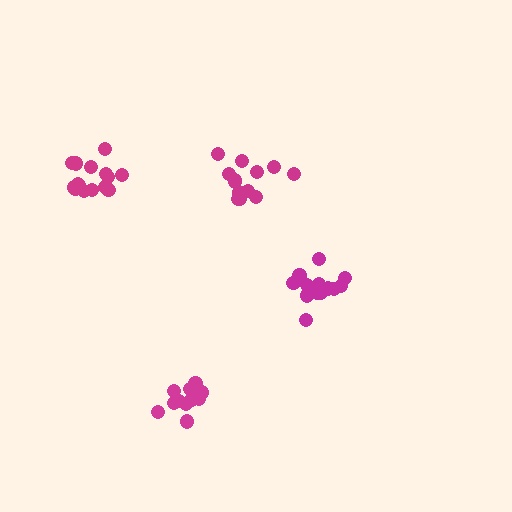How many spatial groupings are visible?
There are 4 spatial groupings.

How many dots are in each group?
Group 1: 16 dots, Group 2: 12 dots, Group 3: 13 dots, Group 4: 14 dots (55 total).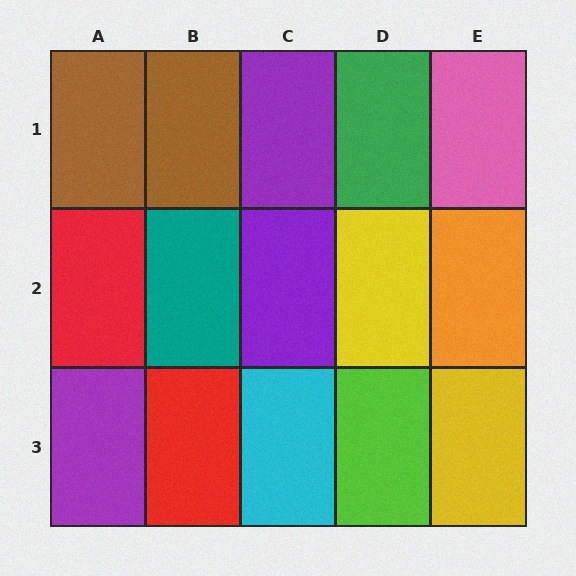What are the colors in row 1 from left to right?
Brown, brown, purple, green, pink.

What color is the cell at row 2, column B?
Teal.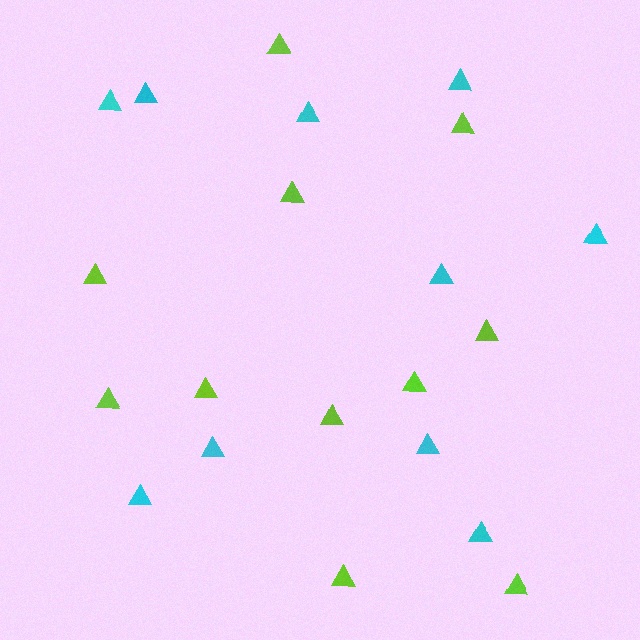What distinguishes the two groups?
There are 2 groups: one group of cyan triangles (10) and one group of lime triangles (11).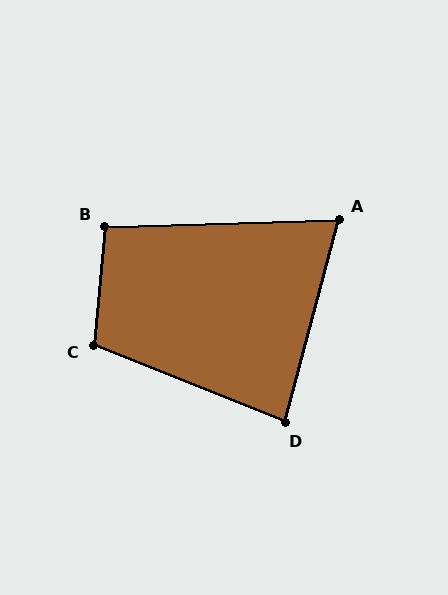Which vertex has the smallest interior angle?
A, at approximately 73 degrees.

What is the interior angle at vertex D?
Approximately 83 degrees (acute).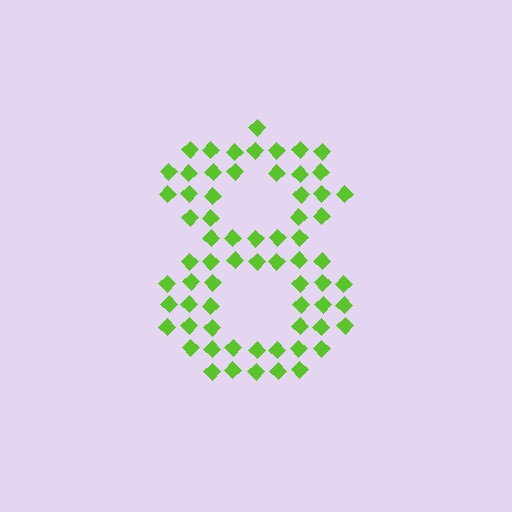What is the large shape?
The large shape is the digit 8.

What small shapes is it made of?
It is made of small diamonds.